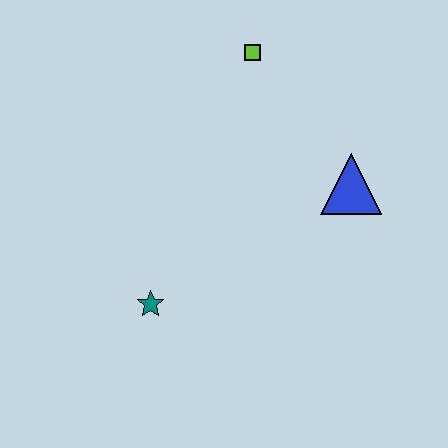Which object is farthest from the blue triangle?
The teal star is farthest from the blue triangle.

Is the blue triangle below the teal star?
No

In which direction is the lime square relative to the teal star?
The lime square is above the teal star.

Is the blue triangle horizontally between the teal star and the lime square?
No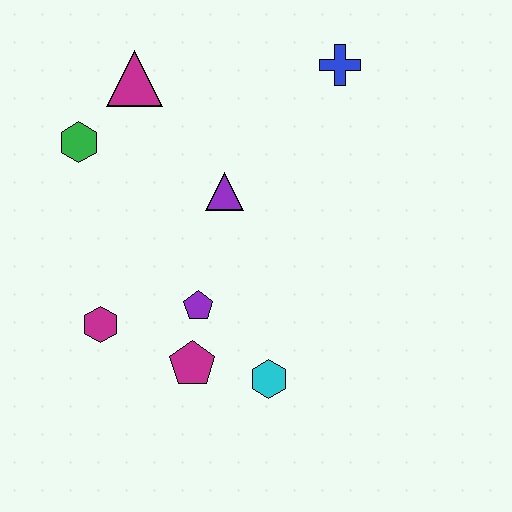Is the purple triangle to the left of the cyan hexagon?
Yes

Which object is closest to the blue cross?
The purple triangle is closest to the blue cross.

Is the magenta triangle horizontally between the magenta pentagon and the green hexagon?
Yes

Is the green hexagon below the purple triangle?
No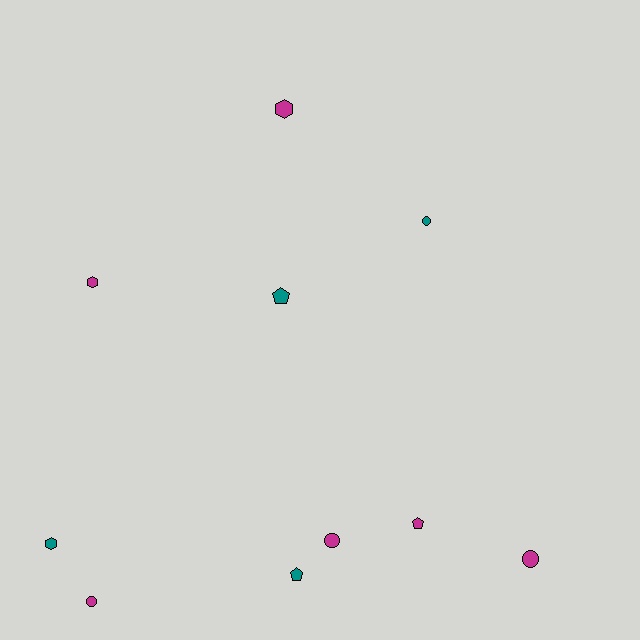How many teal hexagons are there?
There is 1 teal hexagon.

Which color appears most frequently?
Magenta, with 6 objects.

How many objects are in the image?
There are 10 objects.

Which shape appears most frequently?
Circle, with 4 objects.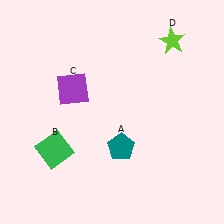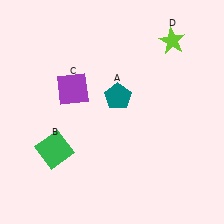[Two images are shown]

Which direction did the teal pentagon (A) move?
The teal pentagon (A) moved up.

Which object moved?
The teal pentagon (A) moved up.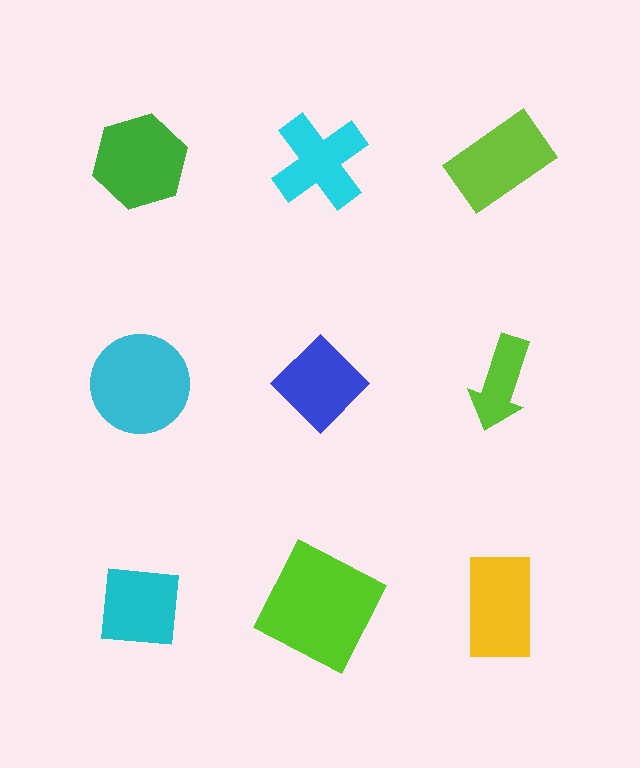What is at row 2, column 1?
A cyan circle.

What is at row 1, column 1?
A green hexagon.